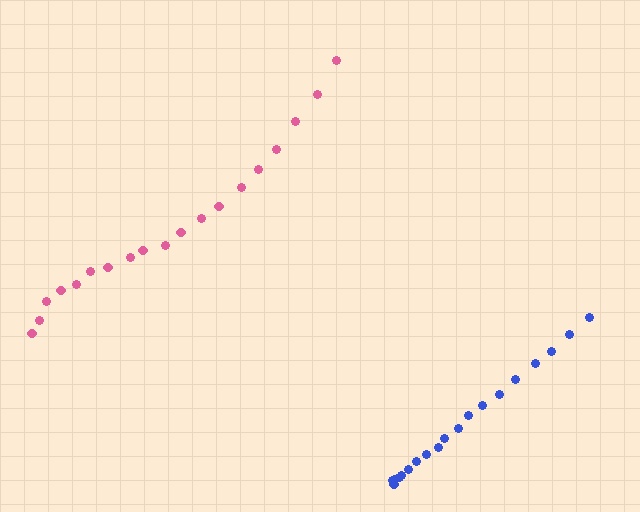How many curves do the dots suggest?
There are 2 distinct paths.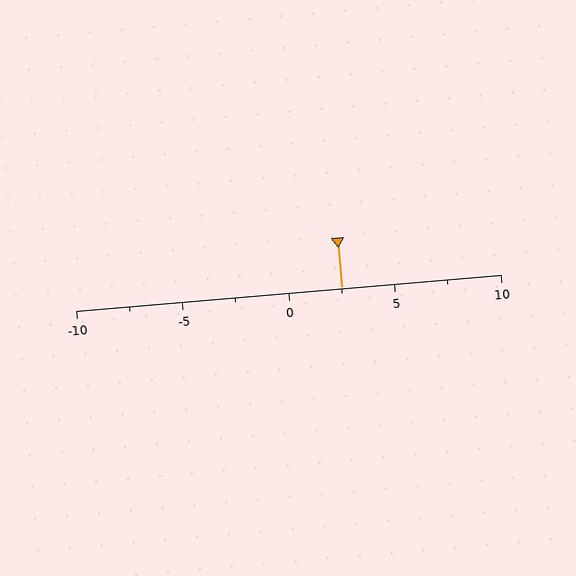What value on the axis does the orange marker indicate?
The marker indicates approximately 2.5.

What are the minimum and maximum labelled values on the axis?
The axis runs from -10 to 10.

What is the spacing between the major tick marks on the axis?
The major ticks are spaced 5 apart.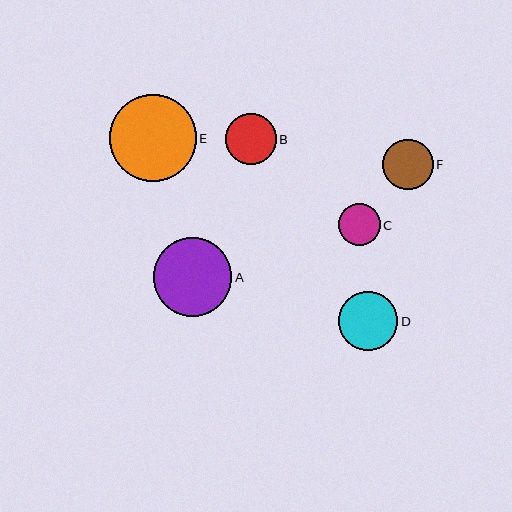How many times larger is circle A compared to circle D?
Circle A is approximately 1.3 times the size of circle D.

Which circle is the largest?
Circle E is the largest with a size of approximately 87 pixels.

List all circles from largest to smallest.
From largest to smallest: E, A, D, B, F, C.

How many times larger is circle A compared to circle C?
Circle A is approximately 1.9 times the size of circle C.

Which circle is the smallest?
Circle C is the smallest with a size of approximately 42 pixels.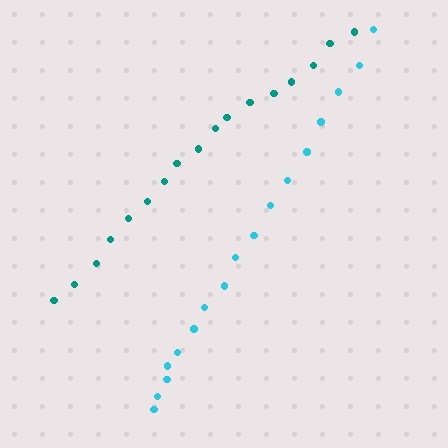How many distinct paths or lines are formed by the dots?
There are 2 distinct paths.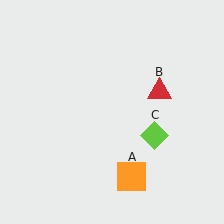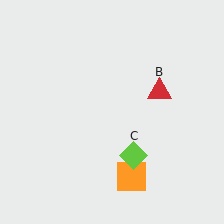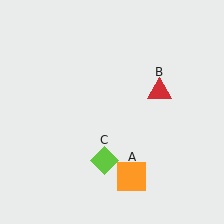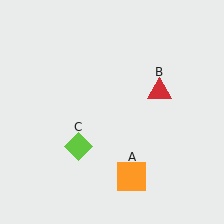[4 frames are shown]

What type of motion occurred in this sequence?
The lime diamond (object C) rotated clockwise around the center of the scene.